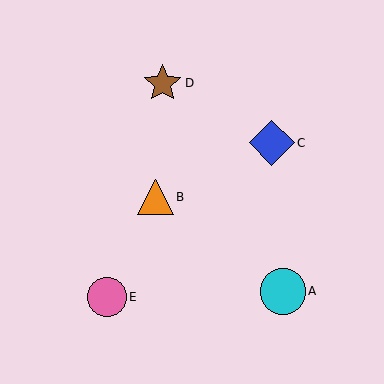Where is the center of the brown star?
The center of the brown star is at (162, 84).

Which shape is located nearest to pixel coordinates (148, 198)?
The orange triangle (labeled B) at (155, 197) is nearest to that location.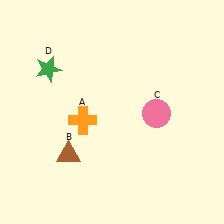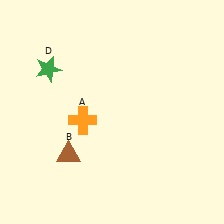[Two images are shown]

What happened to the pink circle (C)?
The pink circle (C) was removed in Image 2. It was in the bottom-right area of Image 1.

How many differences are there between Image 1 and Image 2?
There is 1 difference between the two images.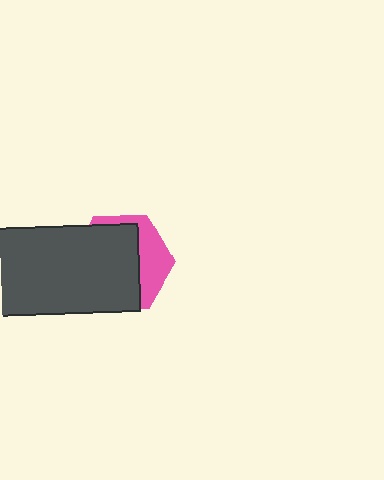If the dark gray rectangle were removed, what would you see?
You would see the complete pink hexagon.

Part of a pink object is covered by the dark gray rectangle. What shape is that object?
It is a hexagon.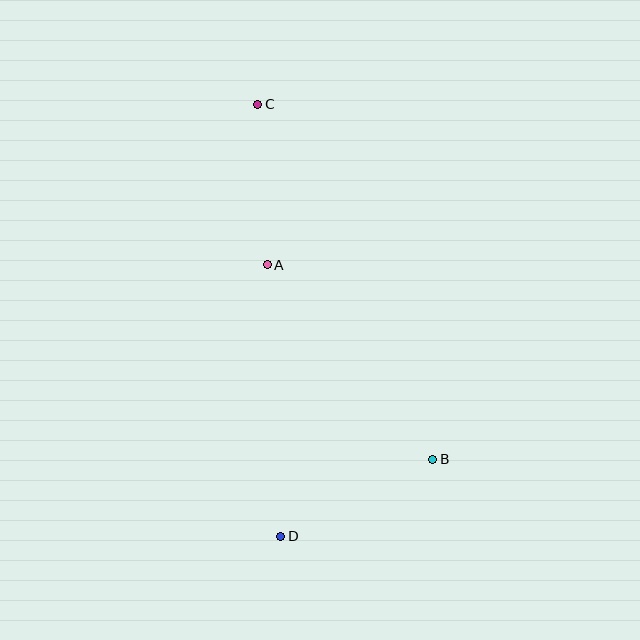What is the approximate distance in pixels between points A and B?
The distance between A and B is approximately 255 pixels.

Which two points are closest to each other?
Points A and C are closest to each other.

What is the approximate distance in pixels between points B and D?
The distance between B and D is approximately 170 pixels.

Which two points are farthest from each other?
Points C and D are farthest from each other.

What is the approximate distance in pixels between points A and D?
The distance between A and D is approximately 272 pixels.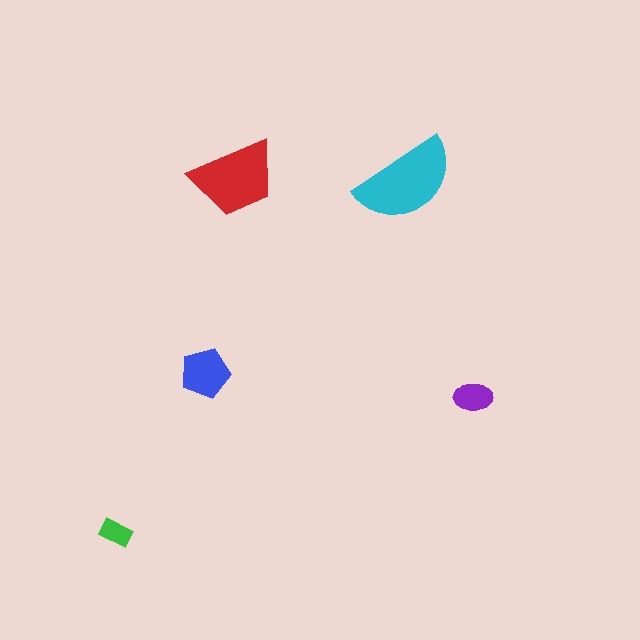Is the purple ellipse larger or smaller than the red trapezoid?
Smaller.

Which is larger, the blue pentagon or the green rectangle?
The blue pentagon.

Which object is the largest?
The cyan semicircle.